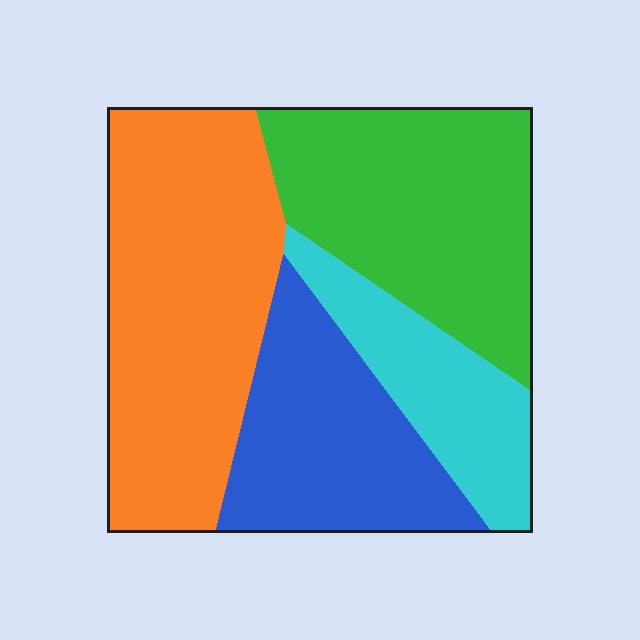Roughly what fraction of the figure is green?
Green takes up about one quarter (1/4) of the figure.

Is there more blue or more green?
Green.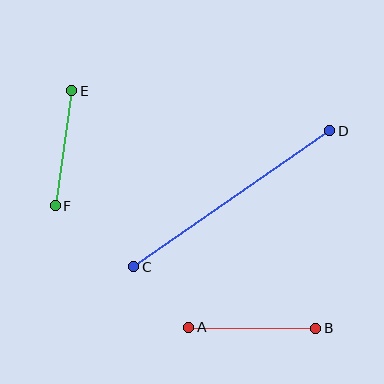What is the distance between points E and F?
The distance is approximately 116 pixels.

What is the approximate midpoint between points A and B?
The midpoint is at approximately (252, 328) pixels.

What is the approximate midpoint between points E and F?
The midpoint is at approximately (64, 148) pixels.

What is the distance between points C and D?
The distance is approximately 238 pixels.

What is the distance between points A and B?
The distance is approximately 127 pixels.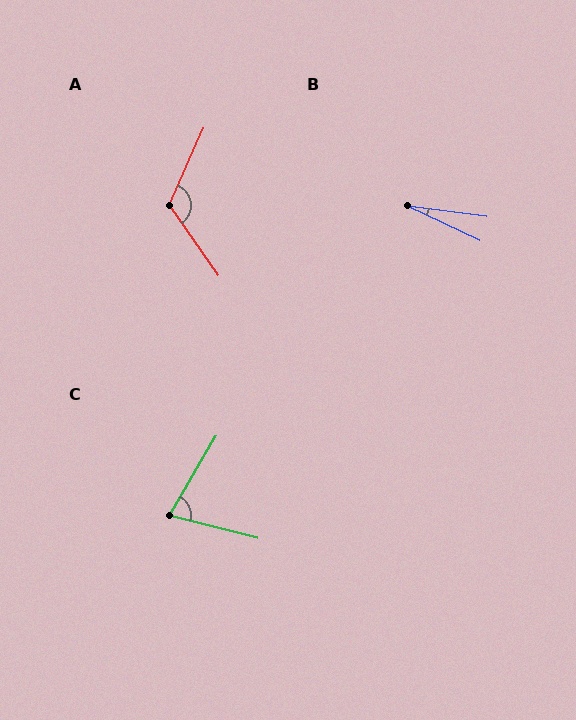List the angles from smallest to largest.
B (18°), C (74°), A (121°).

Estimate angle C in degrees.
Approximately 74 degrees.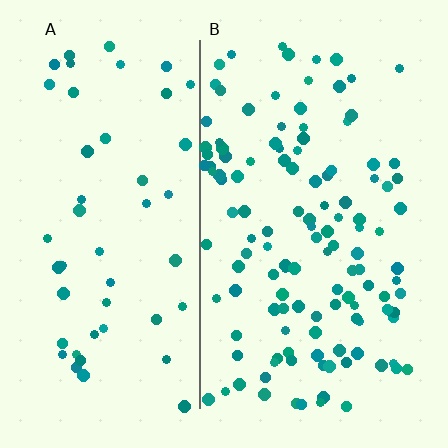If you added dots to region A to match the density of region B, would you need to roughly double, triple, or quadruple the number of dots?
Approximately double.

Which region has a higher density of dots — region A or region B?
B (the right).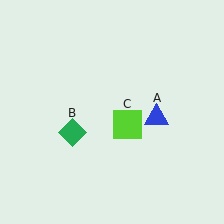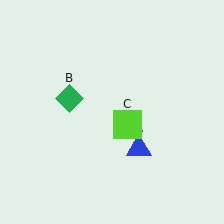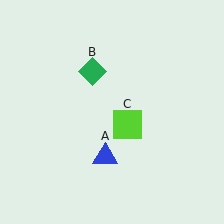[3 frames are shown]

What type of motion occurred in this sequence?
The blue triangle (object A), green diamond (object B) rotated clockwise around the center of the scene.